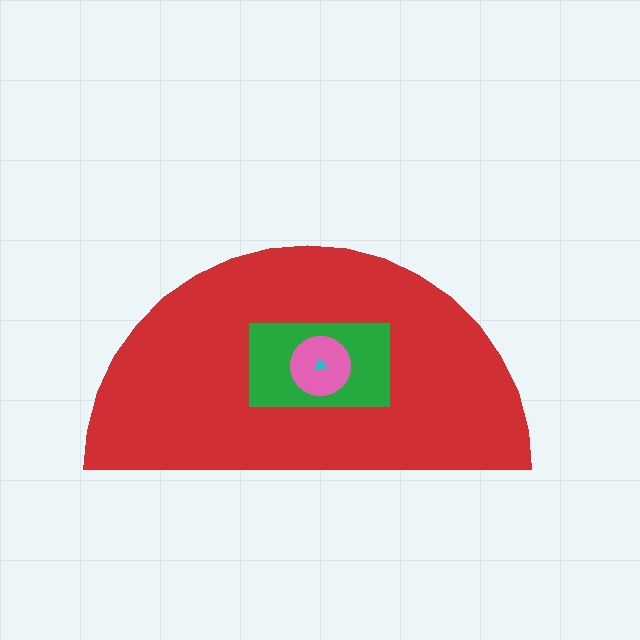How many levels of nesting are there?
4.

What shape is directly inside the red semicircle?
The green rectangle.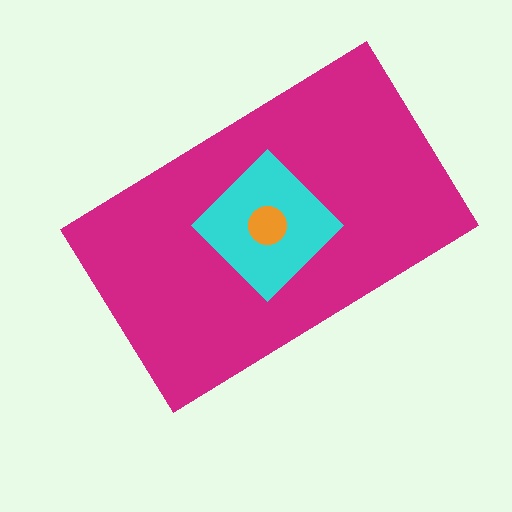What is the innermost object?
The orange circle.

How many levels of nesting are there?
3.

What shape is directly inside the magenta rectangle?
The cyan diamond.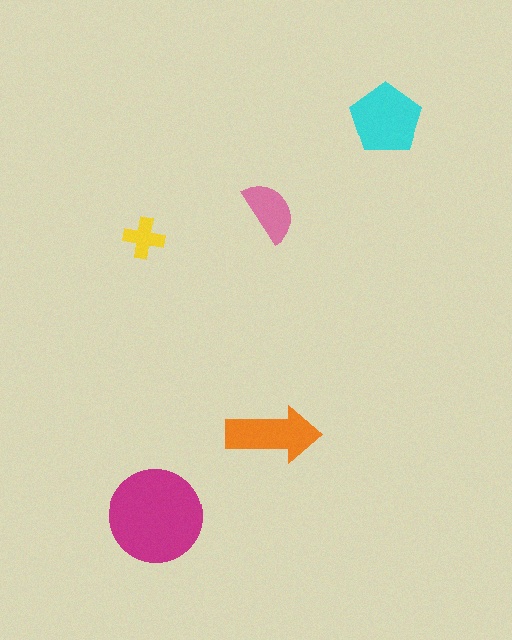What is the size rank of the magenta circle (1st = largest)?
1st.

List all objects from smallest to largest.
The yellow cross, the pink semicircle, the orange arrow, the cyan pentagon, the magenta circle.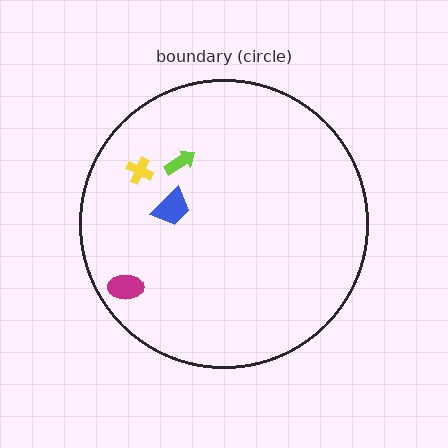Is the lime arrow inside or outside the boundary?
Inside.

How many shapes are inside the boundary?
4 inside, 0 outside.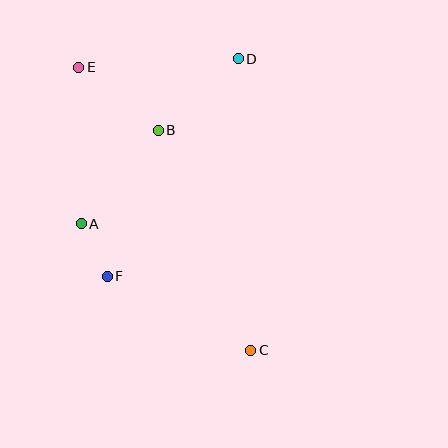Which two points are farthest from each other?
Points C and E are farthest from each other.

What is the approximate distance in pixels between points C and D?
The distance between C and D is approximately 292 pixels.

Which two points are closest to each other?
Points A and F are closest to each other.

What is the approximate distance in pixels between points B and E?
The distance between B and E is approximately 101 pixels.